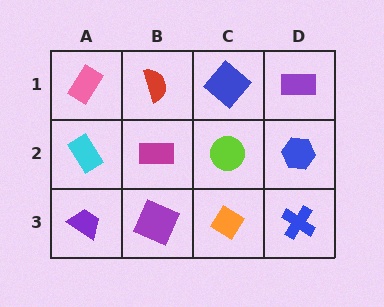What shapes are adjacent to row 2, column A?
A pink rectangle (row 1, column A), a purple trapezoid (row 3, column A), a magenta rectangle (row 2, column B).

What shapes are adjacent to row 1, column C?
A lime circle (row 2, column C), a red semicircle (row 1, column B), a purple rectangle (row 1, column D).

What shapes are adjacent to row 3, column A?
A cyan rectangle (row 2, column A), a purple square (row 3, column B).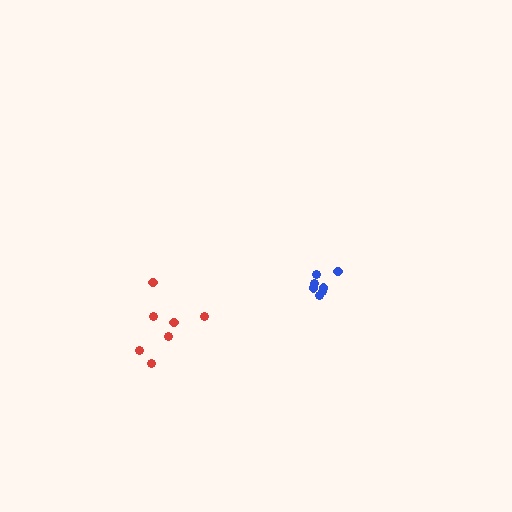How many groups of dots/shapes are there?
There are 2 groups.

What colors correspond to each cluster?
The clusters are colored: blue, red.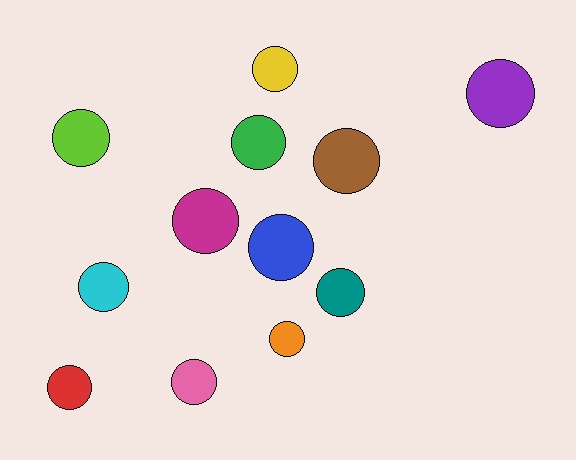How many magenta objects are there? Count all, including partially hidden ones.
There is 1 magenta object.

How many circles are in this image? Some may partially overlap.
There are 12 circles.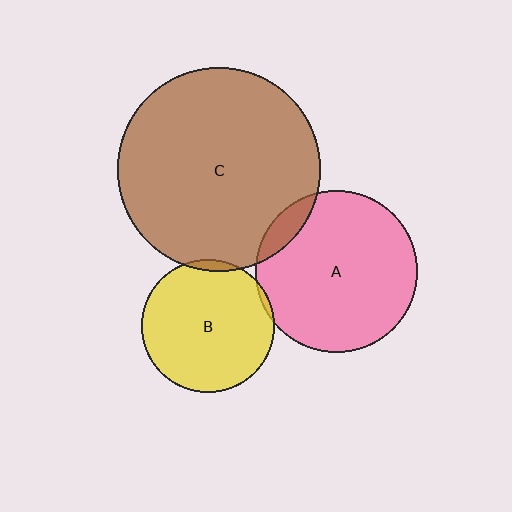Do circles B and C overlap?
Yes.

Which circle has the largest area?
Circle C (brown).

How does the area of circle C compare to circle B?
Approximately 2.3 times.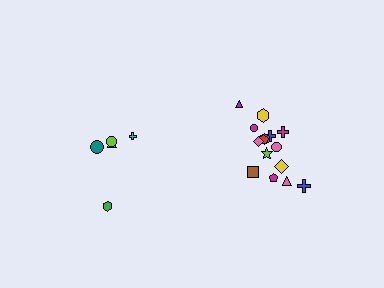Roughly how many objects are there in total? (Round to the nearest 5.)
Roughly 20 objects in total.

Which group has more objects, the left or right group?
The right group.